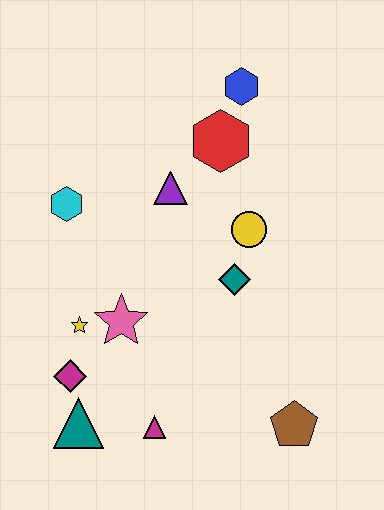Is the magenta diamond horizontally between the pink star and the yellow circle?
No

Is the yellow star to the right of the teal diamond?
No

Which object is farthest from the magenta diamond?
The blue hexagon is farthest from the magenta diamond.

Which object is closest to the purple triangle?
The red hexagon is closest to the purple triangle.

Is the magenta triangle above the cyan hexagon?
No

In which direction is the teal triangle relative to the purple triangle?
The teal triangle is below the purple triangle.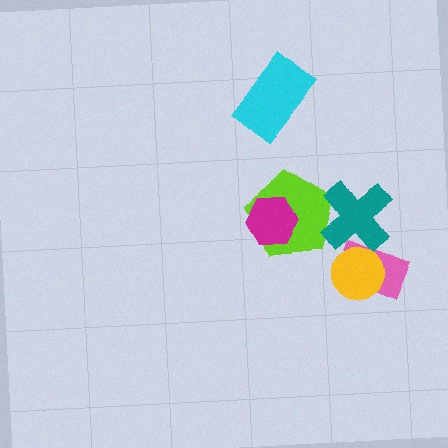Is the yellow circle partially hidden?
Yes, it is partially covered by another shape.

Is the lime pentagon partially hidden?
Yes, it is partially covered by another shape.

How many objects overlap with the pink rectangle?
2 objects overlap with the pink rectangle.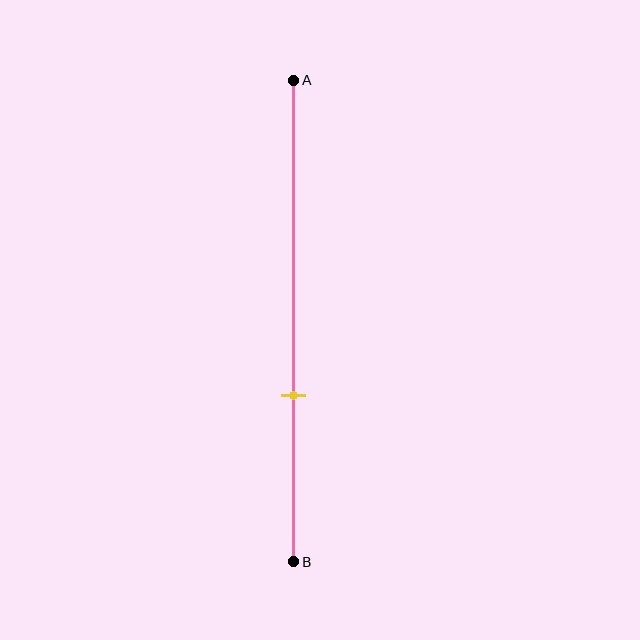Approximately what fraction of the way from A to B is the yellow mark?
The yellow mark is approximately 65% of the way from A to B.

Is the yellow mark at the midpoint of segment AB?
No, the mark is at about 65% from A, not at the 50% midpoint.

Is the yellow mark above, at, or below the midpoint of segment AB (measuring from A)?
The yellow mark is below the midpoint of segment AB.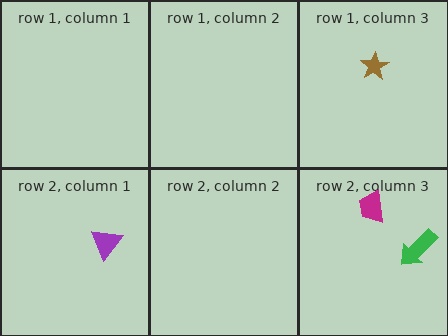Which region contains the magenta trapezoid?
The row 2, column 3 region.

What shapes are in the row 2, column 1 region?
The purple triangle.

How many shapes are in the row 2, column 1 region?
1.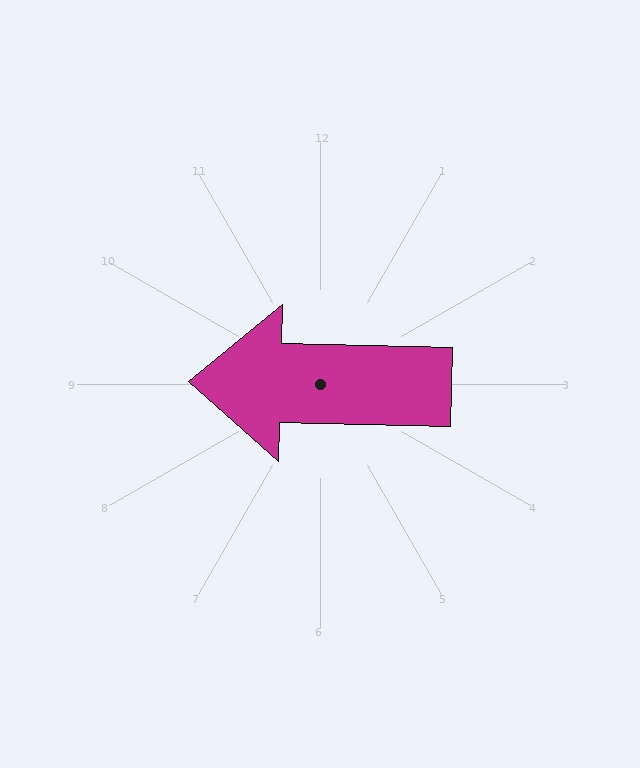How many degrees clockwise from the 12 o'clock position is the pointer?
Approximately 271 degrees.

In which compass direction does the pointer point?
West.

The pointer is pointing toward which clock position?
Roughly 9 o'clock.